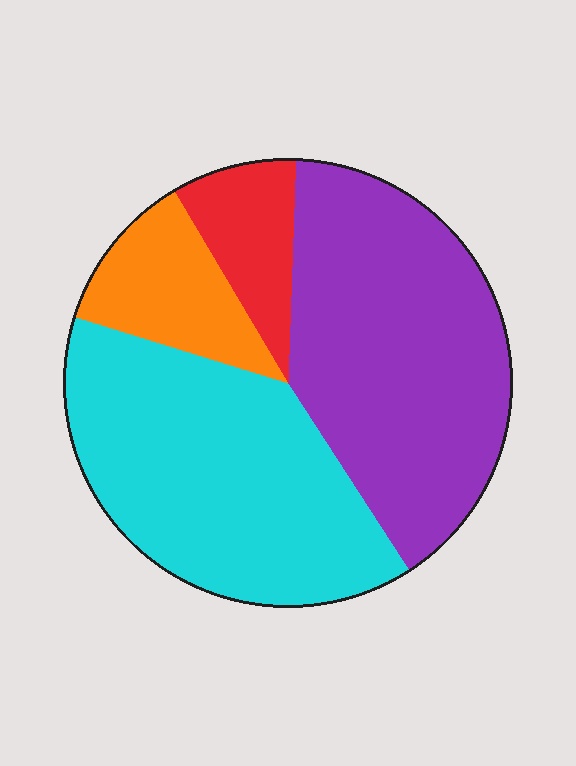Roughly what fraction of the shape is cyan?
Cyan takes up about two fifths (2/5) of the shape.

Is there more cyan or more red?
Cyan.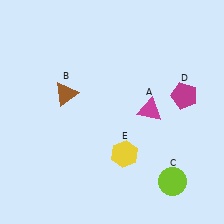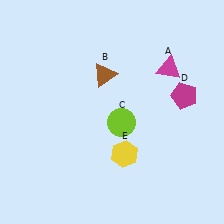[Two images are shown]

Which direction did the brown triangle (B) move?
The brown triangle (B) moved right.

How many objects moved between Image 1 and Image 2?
3 objects moved between the two images.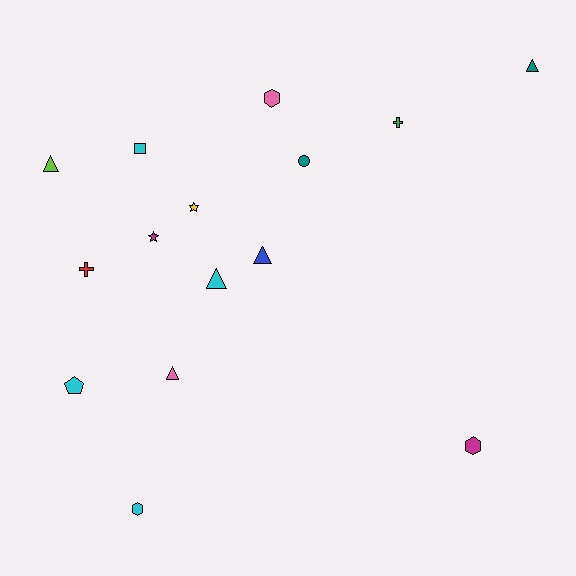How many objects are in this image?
There are 15 objects.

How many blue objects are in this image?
There is 1 blue object.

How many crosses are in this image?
There are 2 crosses.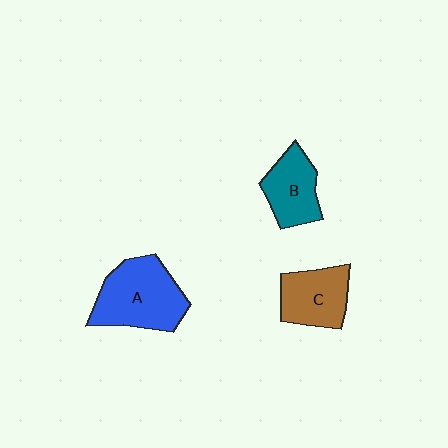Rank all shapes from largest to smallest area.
From largest to smallest: A (blue), C (brown), B (teal).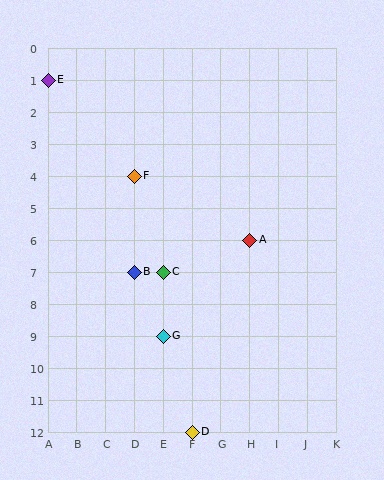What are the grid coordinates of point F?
Point F is at grid coordinates (D, 4).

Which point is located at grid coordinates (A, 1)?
Point E is at (A, 1).